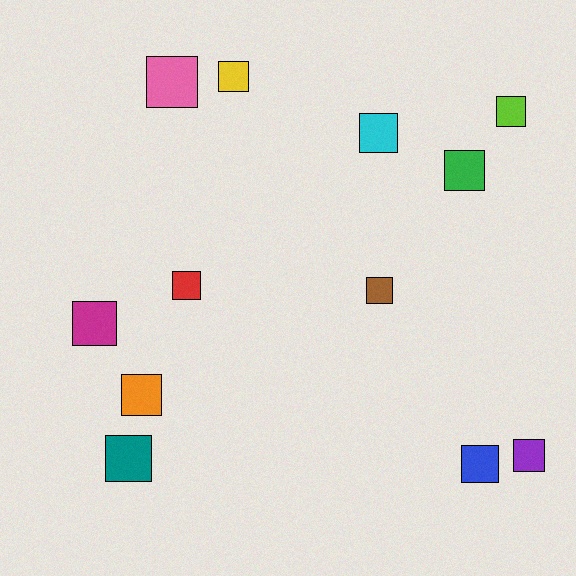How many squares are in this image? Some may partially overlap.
There are 12 squares.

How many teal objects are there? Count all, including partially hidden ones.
There is 1 teal object.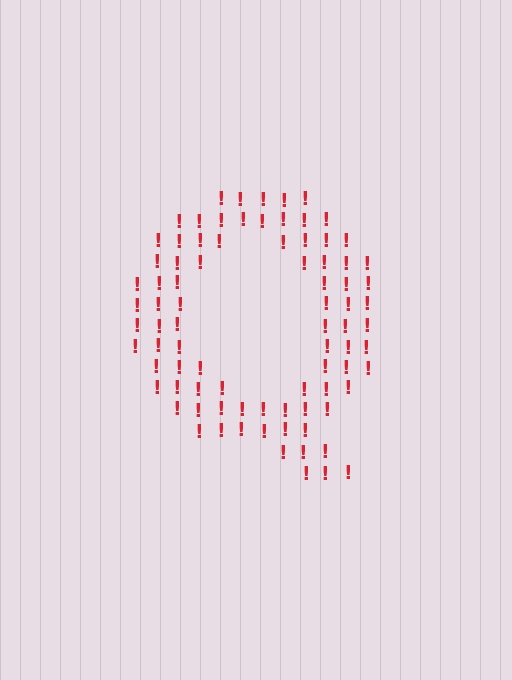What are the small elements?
The small elements are exclamation marks.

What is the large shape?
The large shape is the letter Q.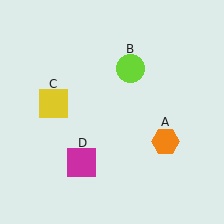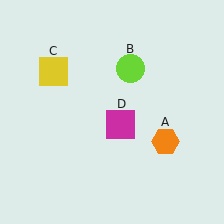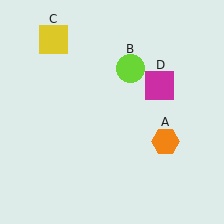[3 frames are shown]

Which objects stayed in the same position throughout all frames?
Orange hexagon (object A) and lime circle (object B) remained stationary.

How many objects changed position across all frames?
2 objects changed position: yellow square (object C), magenta square (object D).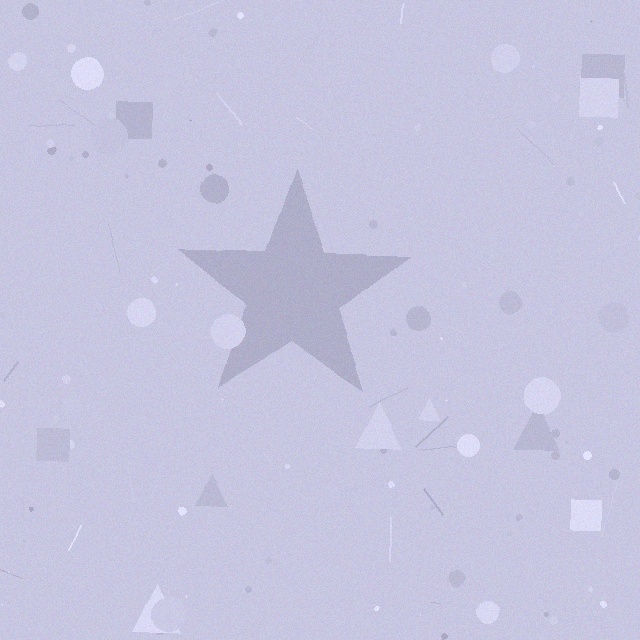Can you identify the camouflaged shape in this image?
The camouflaged shape is a star.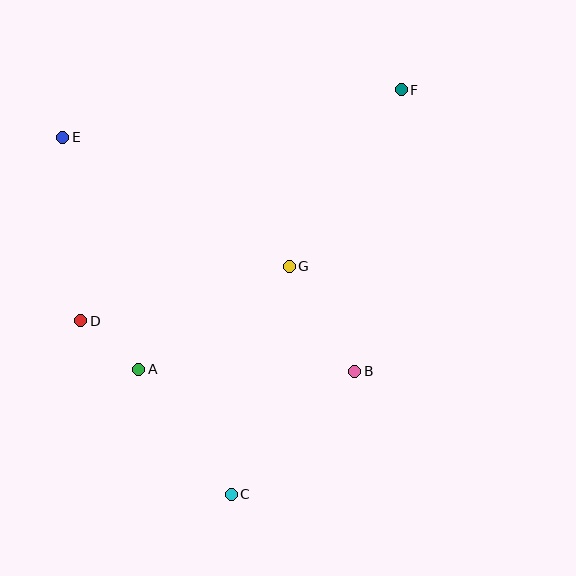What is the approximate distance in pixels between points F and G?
The distance between F and G is approximately 209 pixels.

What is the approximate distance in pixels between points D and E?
The distance between D and E is approximately 184 pixels.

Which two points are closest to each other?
Points A and D are closest to each other.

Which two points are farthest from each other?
Points C and F are farthest from each other.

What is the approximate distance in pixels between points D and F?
The distance between D and F is approximately 395 pixels.